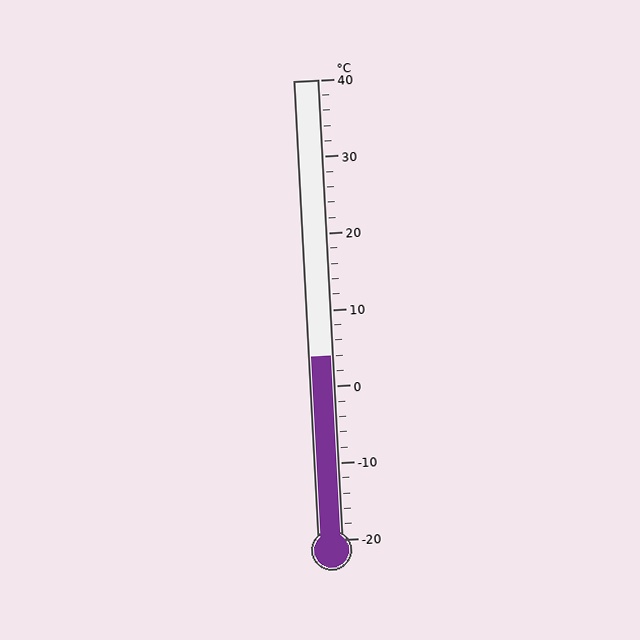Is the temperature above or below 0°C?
The temperature is above 0°C.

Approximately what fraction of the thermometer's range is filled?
The thermometer is filled to approximately 40% of its range.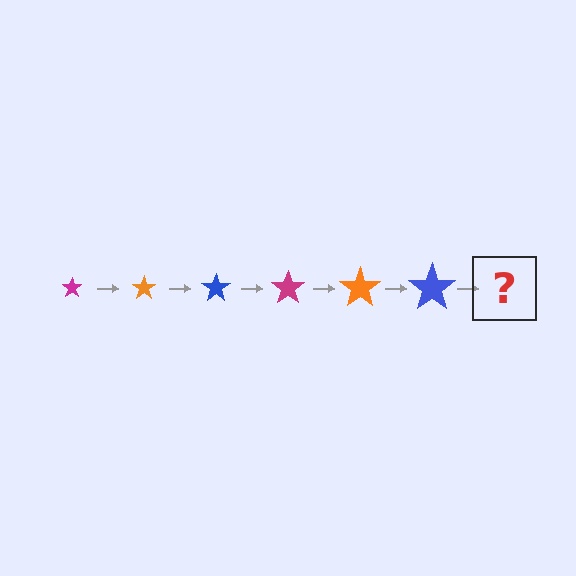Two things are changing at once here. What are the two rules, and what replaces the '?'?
The two rules are that the star grows larger each step and the color cycles through magenta, orange, and blue. The '?' should be a magenta star, larger than the previous one.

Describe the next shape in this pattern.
It should be a magenta star, larger than the previous one.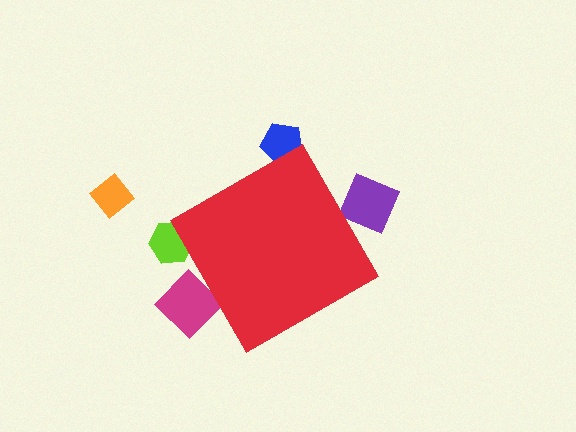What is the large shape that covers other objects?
A red diamond.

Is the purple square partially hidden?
Yes, the purple square is partially hidden behind the red diamond.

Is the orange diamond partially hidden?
No, the orange diamond is fully visible.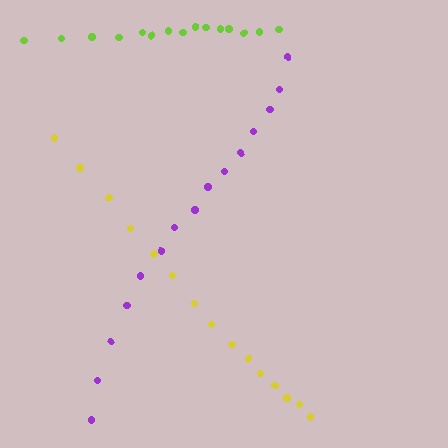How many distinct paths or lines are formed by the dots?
There are 3 distinct paths.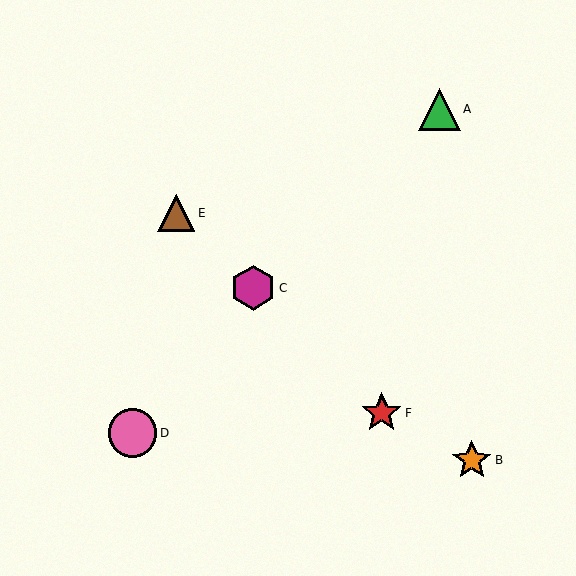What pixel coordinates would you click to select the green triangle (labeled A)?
Click at (439, 109) to select the green triangle A.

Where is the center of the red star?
The center of the red star is at (382, 413).